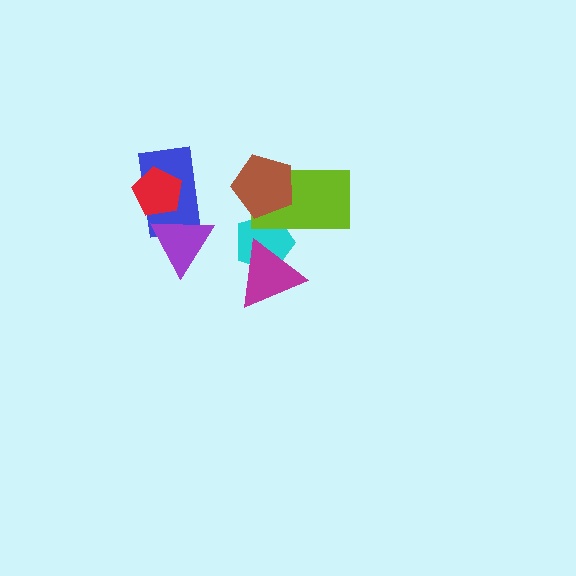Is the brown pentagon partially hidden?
No, no other shape covers it.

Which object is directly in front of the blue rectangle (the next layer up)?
The purple triangle is directly in front of the blue rectangle.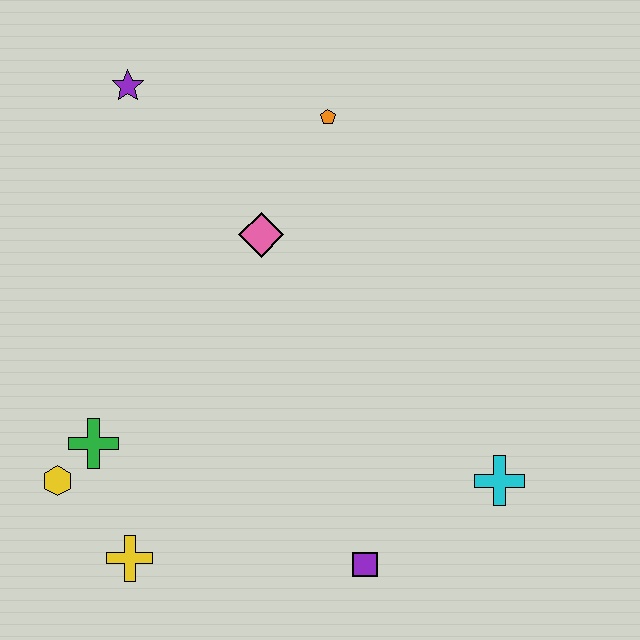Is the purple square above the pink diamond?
No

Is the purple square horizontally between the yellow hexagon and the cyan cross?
Yes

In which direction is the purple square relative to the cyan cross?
The purple square is to the left of the cyan cross.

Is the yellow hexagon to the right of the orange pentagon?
No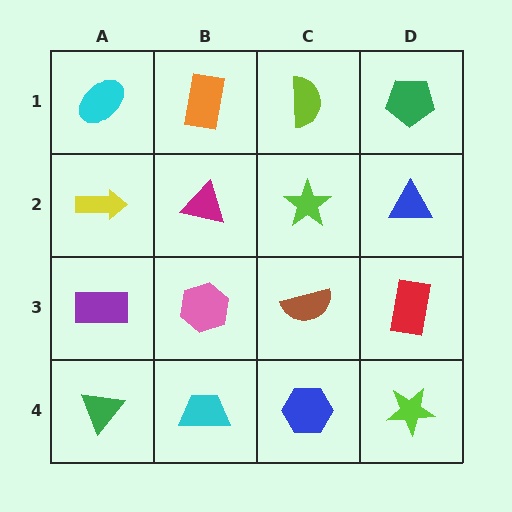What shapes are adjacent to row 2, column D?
A green pentagon (row 1, column D), a red rectangle (row 3, column D), a lime star (row 2, column C).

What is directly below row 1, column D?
A blue triangle.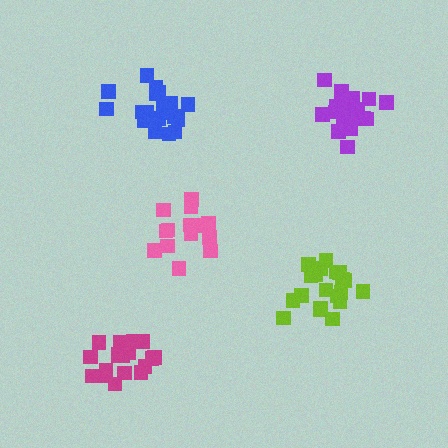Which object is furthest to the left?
The magenta cluster is leftmost.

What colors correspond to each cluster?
The clusters are colored: pink, magenta, lime, purple, blue.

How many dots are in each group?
Group 1: 15 dots, Group 2: 18 dots, Group 3: 20 dots, Group 4: 20 dots, Group 5: 20 dots (93 total).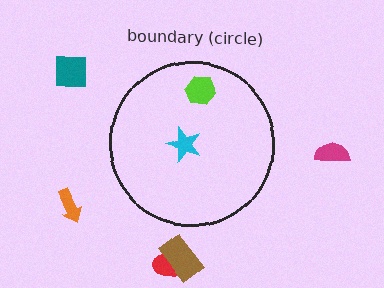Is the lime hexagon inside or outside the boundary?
Inside.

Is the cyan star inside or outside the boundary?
Inside.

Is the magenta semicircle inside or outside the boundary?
Outside.